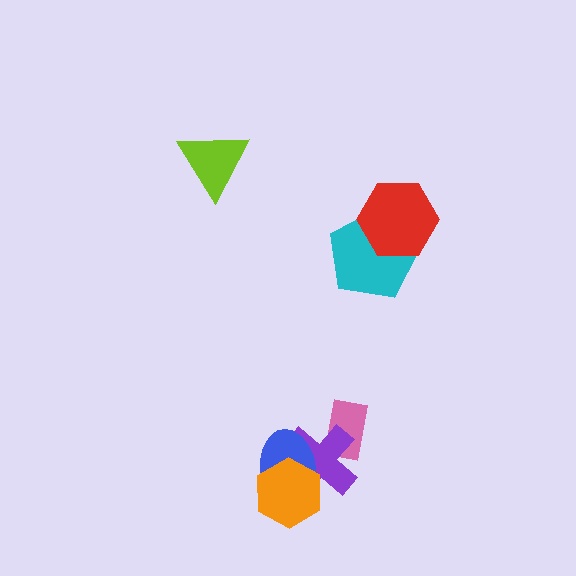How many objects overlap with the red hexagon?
1 object overlaps with the red hexagon.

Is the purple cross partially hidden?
Yes, it is partially covered by another shape.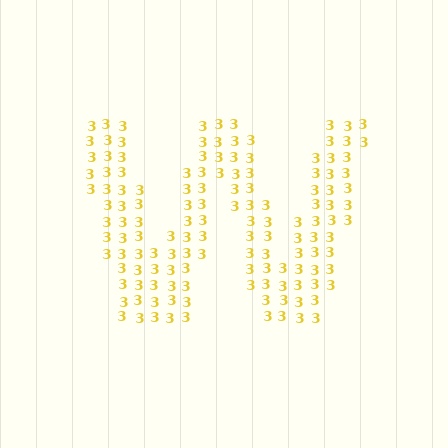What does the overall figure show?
The overall figure shows the letter W.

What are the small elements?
The small elements are digit 3's.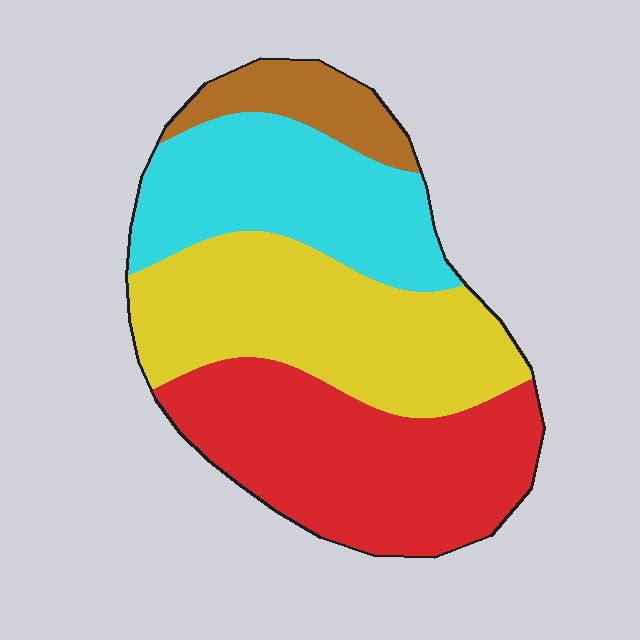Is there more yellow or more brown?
Yellow.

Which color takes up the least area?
Brown, at roughly 10%.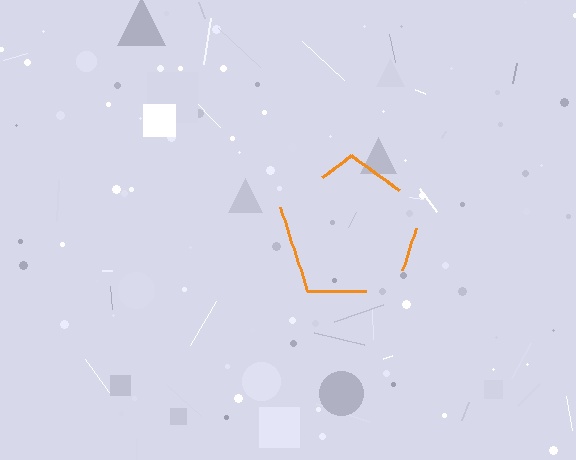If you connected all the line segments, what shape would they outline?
They would outline a pentagon.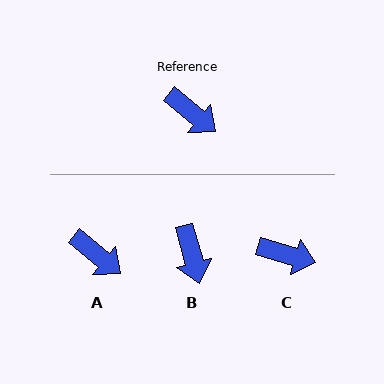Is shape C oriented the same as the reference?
No, it is off by about 23 degrees.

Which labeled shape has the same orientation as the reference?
A.